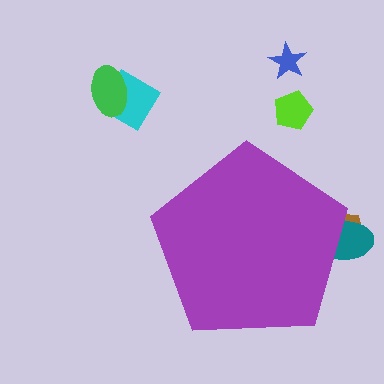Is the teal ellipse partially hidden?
Yes, the teal ellipse is partially hidden behind the purple pentagon.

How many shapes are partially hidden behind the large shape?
2 shapes are partially hidden.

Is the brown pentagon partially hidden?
Yes, the brown pentagon is partially hidden behind the purple pentagon.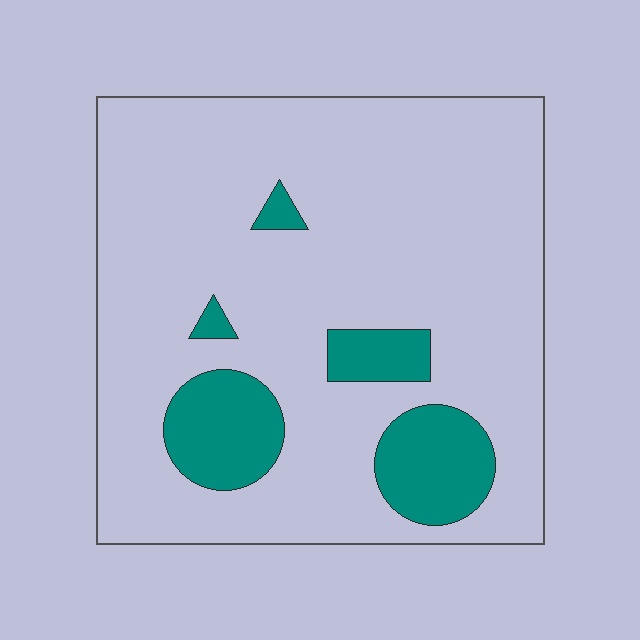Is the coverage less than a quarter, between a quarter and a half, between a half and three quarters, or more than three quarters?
Less than a quarter.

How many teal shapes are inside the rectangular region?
5.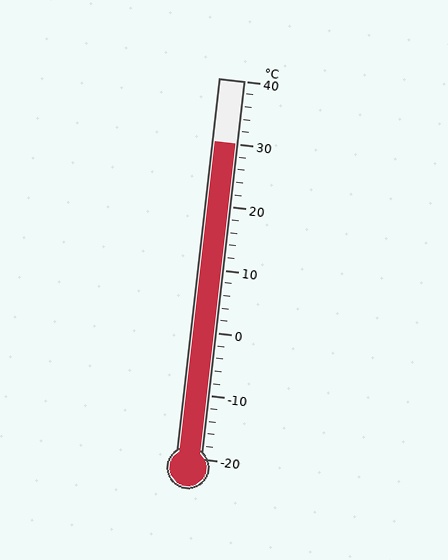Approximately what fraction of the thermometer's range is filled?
The thermometer is filled to approximately 85% of its range.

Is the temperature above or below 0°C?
The temperature is above 0°C.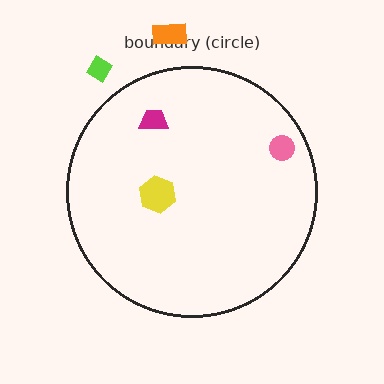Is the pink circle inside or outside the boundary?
Inside.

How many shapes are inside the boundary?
3 inside, 2 outside.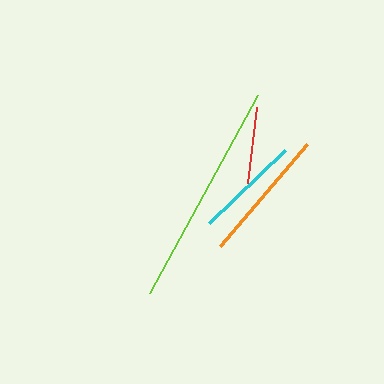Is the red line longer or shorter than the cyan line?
The cyan line is longer than the red line.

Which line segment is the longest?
The lime line is the longest at approximately 226 pixels.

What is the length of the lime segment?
The lime segment is approximately 226 pixels long.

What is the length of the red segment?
The red segment is approximately 76 pixels long.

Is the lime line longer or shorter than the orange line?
The lime line is longer than the orange line.